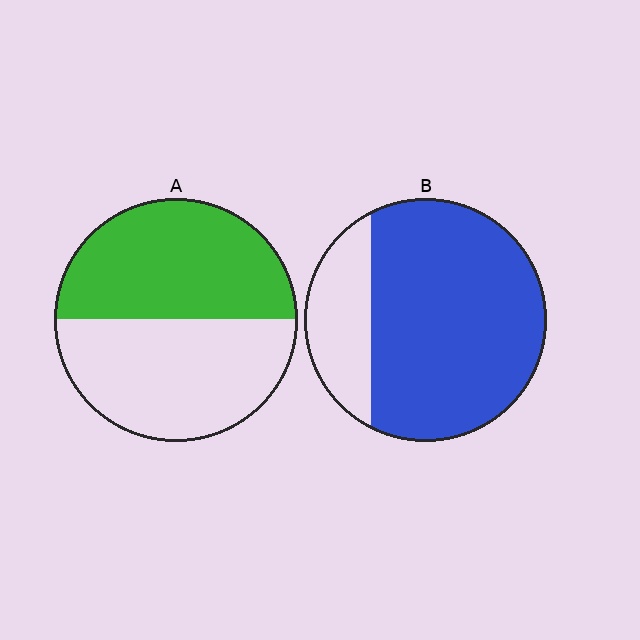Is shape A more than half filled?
Roughly half.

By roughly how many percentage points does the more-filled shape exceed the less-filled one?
By roughly 30 percentage points (B over A).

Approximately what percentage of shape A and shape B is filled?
A is approximately 50% and B is approximately 80%.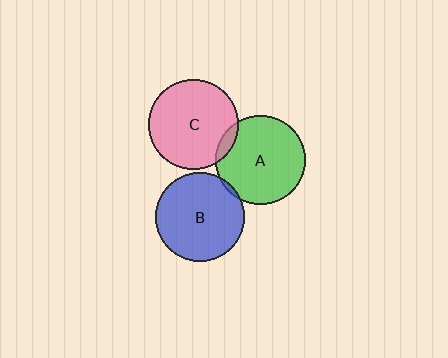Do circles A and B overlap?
Yes.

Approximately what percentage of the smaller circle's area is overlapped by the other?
Approximately 5%.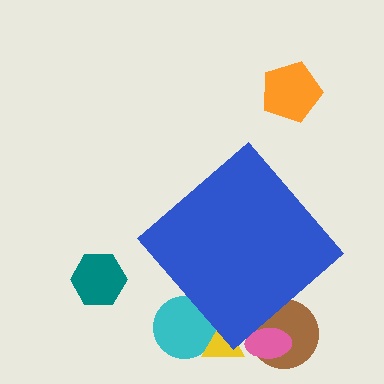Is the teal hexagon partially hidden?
No, the teal hexagon is fully visible.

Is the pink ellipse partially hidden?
Yes, the pink ellipse is partially hidden behind the blue diamond.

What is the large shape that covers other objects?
A blue diamond.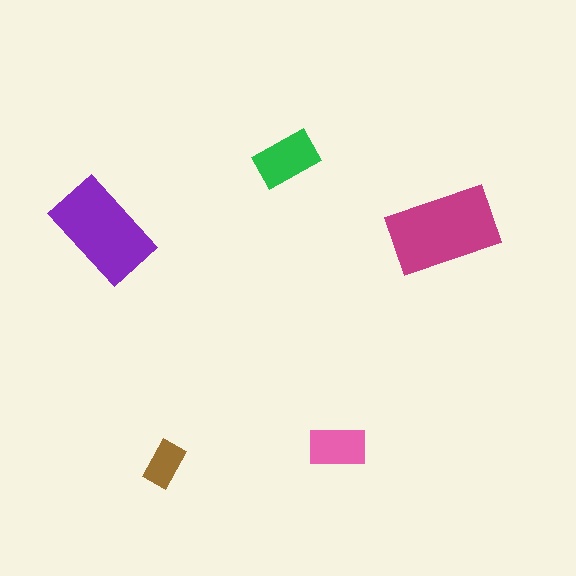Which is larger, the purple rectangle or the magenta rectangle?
The magenta one.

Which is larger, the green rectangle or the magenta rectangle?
The magenta one.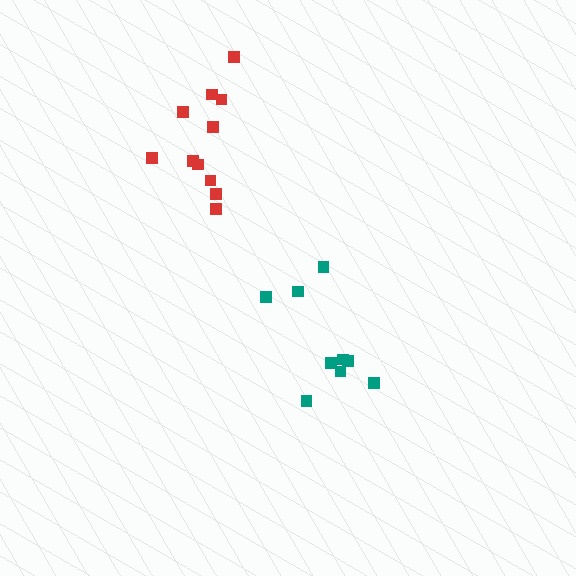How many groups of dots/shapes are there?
There are 2 groups.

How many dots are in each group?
Group 1: 9 dots, Group 2: 11 dots (20 total).